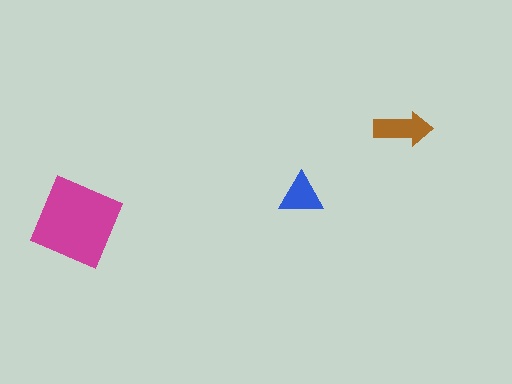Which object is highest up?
The brown arrow is topmost.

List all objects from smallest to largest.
The blue triangle, the brown arrow, the magenta diamond.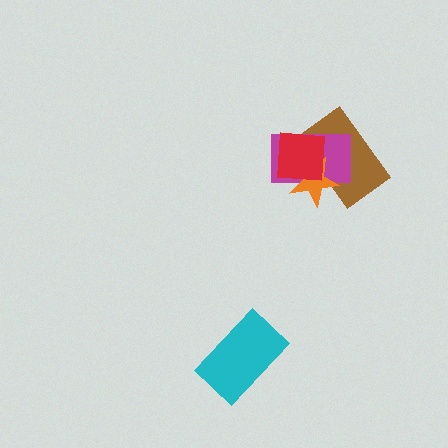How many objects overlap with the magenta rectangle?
3 objects overlap with the magenta rectangle.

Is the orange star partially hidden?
Yes, it is partially covered by another shape.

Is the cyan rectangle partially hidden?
No, no other shape covers it.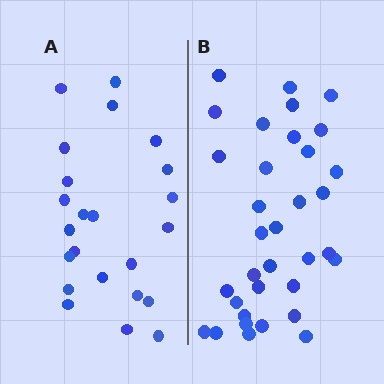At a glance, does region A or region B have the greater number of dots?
Region B (the right region) has more dots.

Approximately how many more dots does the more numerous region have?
Region B has roughly 12 or so more dots than region A.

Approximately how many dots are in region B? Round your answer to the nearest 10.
About 30 dots. (The exact count is 34, which rounds to 30.)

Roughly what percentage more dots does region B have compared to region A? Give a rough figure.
About 50% more.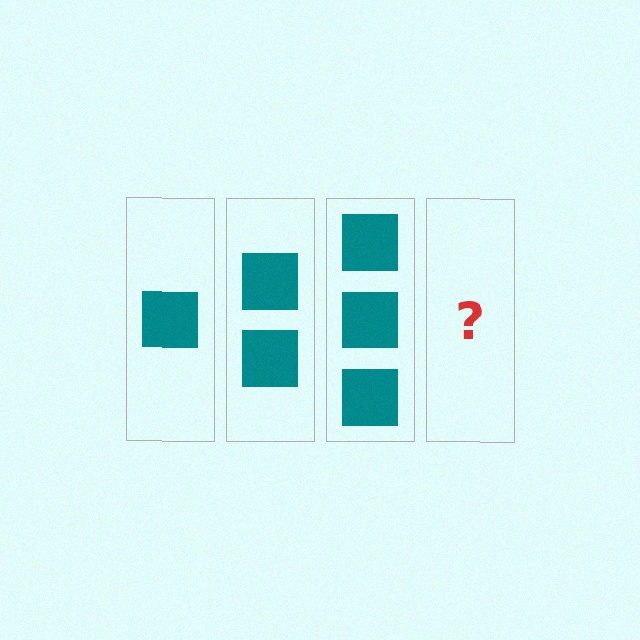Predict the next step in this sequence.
The next step is 4 squares.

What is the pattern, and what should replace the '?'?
The pattern is that each step adds one more square. The '?' should be 4 squares.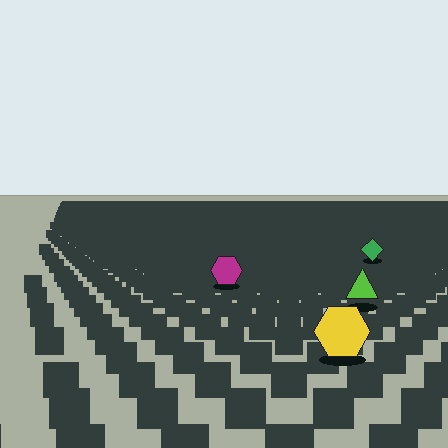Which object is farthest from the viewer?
The green diamond is farthest from the viewer. It appears smaller and the ground texture around it is denser.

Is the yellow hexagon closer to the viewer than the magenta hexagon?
Yes. The yellow hexagon is closer — you can tell from the texture gradient: the ground texture is coarser near it.